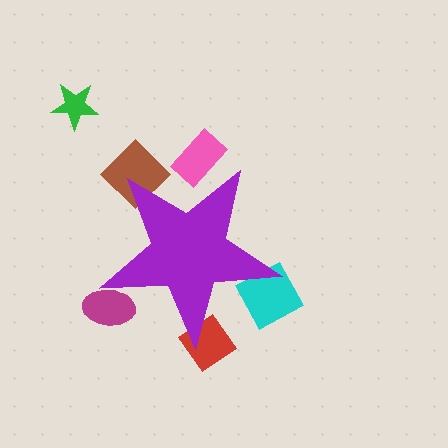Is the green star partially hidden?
No, the green star is fully visible.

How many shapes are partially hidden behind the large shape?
5 shapes are partially hidden.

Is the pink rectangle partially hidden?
Yes, the pink rectangle is partially hidden behind the purple star.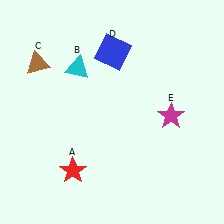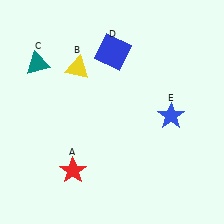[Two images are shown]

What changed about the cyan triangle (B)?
In Image 1, B is cyan. In Image 2, it changed to yellow.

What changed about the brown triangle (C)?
In Image 1, C is brown. In Image 2, it changed to teal.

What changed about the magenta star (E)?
In Image 1, E is magenta. In Image 2, it changed to blue.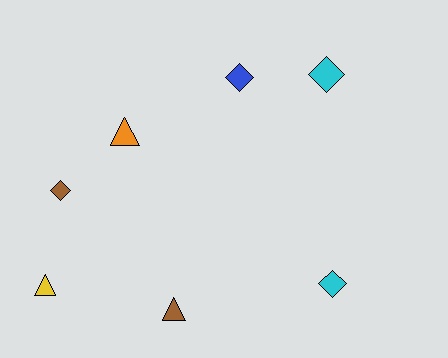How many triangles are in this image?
There are 3 triangles.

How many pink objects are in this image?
There are no pink objects.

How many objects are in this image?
There are 7 objects.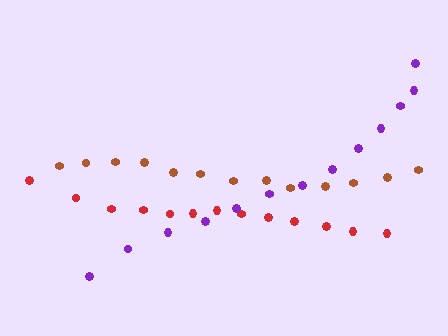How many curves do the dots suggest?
There are 3 distinct paths.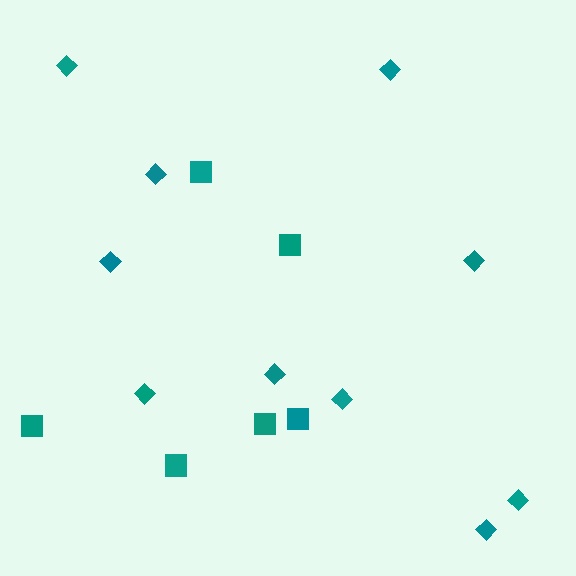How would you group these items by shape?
There are 2 groups: one group of diamonds (10) and one group of squares (6).